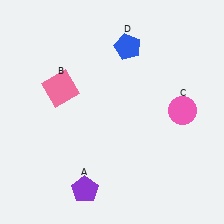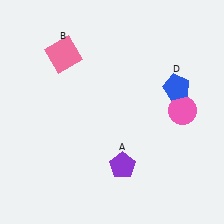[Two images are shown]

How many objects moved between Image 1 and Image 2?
3 objects moved between the two images.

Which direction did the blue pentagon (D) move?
The blue pentagon (D) moved right.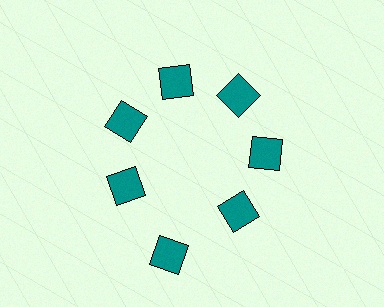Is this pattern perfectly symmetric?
No. The 7 teal diamonds are arranged in a ring, but one element near the 6 o'clock position is pushed outward from the center, breaking the 7-fold rotational symmetry.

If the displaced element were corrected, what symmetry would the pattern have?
It would have 7-fold rotational symmetry — the pattern would map onto itself every 51 degrees.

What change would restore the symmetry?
The symmetry would be restored by moving it inward, back onto the ring so that all 7 diamonds sit at equal angles and equal distance from the center.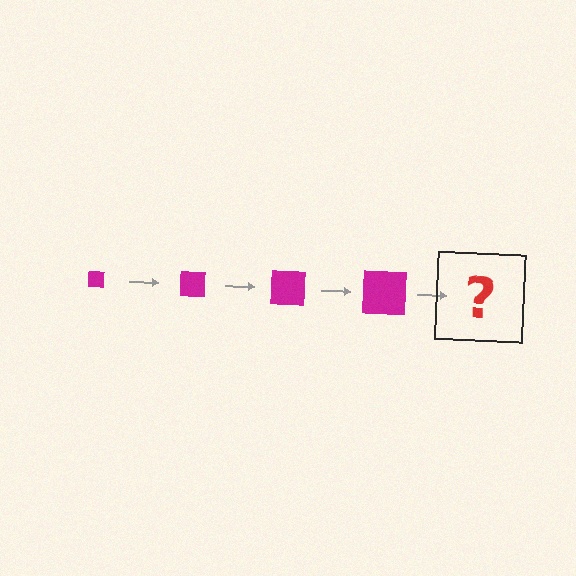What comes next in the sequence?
The next element should be a magenta square, larger than the previous one.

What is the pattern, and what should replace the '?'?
The pattern is that the square gets progressively larger each step. The '?' should be a magenta square, larger than the previous one.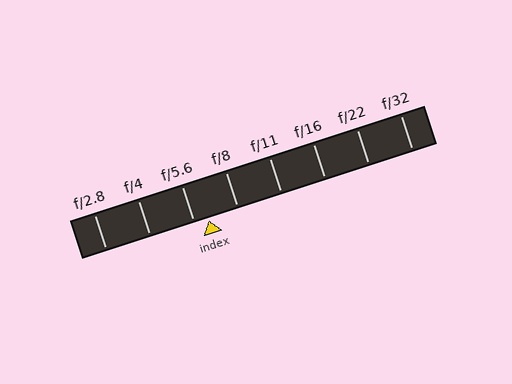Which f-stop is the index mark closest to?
The index mark is closest to f/5.6.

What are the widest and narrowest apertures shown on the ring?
The widest aperture shown is f/2.8 and the narrowest is f/32.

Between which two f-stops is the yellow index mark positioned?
The index mark is between f/5.6 and f/8.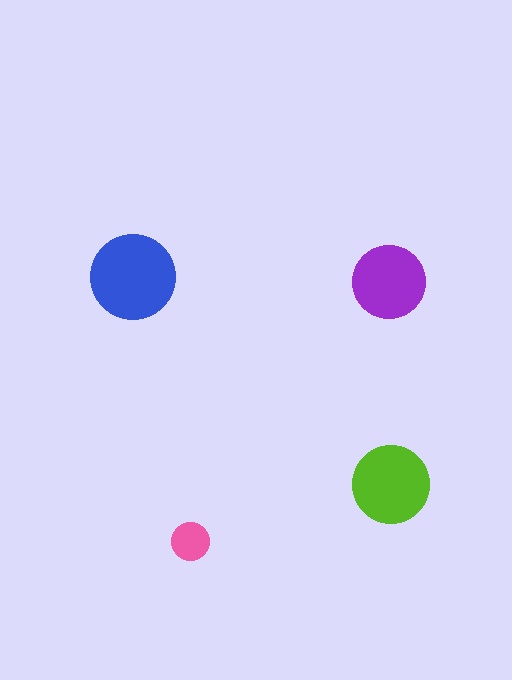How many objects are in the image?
There are 4 objects in the image.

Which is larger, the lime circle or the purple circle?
The lime one.